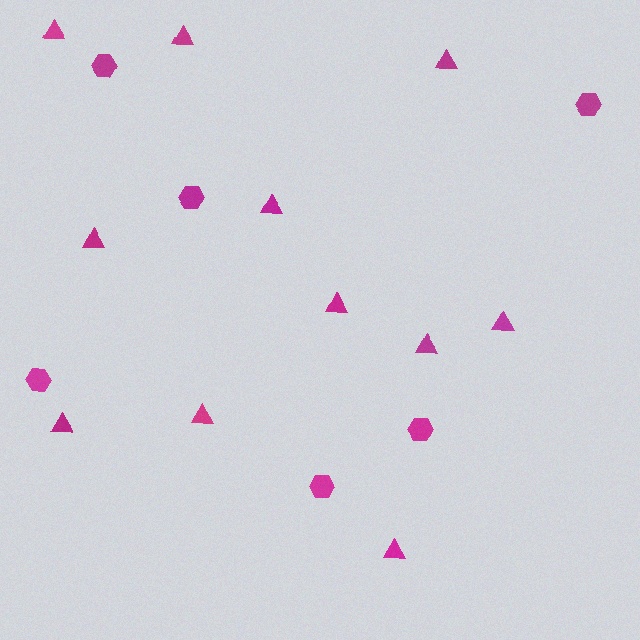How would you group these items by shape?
There are 2 groups: one group of triangles (11) and one group of hexagons (6).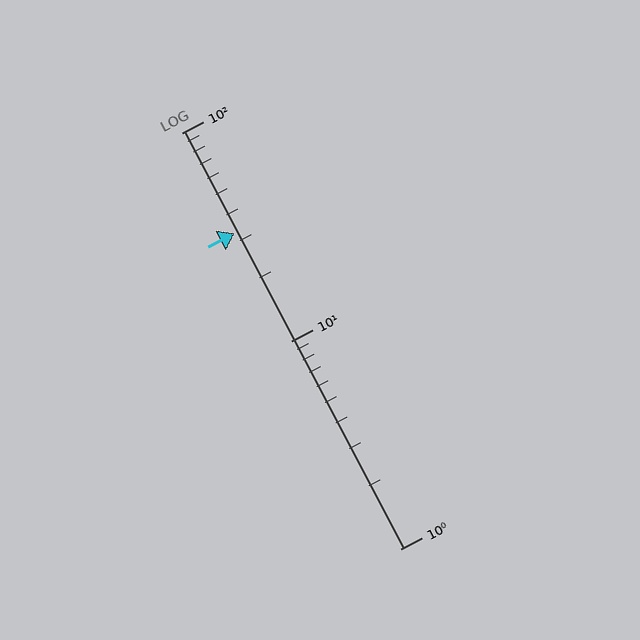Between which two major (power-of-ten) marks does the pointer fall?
The pointer is between 10 and 100.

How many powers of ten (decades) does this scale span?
The scale spans 2 decades, from 1 to 100.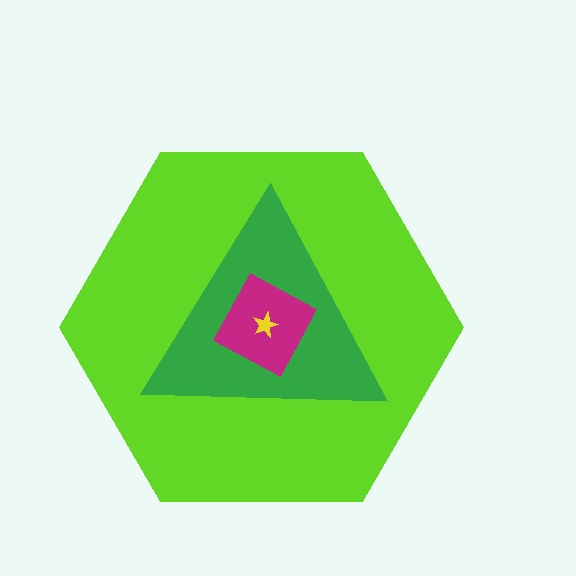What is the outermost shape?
The lime hexagon.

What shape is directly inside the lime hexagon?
The green triangle.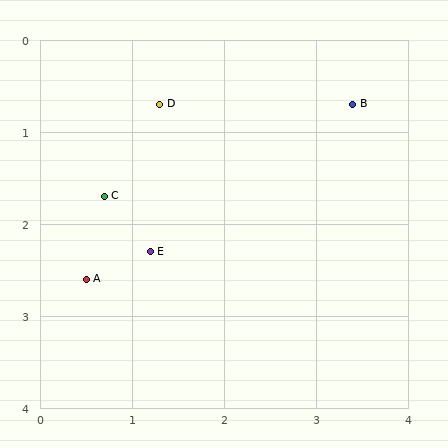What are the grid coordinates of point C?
Point C is at approximately (0.7, 1.7).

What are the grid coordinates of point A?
Point A is at approximately (0.5, 2.6).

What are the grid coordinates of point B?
Point B is at approximately (3.4, 0.7).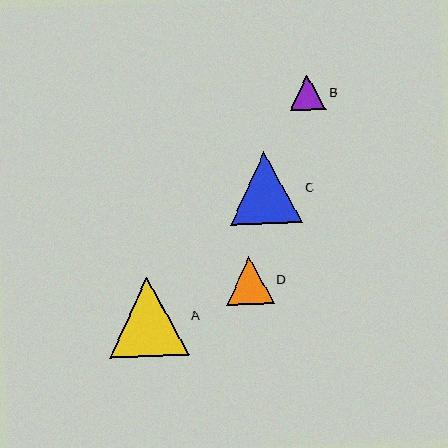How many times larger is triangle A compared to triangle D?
Triangle A is approximately 1.7 times the size of triangle D.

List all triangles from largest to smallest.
From largest to smallest: A, C, D, B.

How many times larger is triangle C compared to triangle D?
Triangle C is approximately 1.5 times the size of triangle D.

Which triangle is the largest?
Triangle A is the largest with a size of approximately 79 pixels.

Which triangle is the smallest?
Triangle B is the smallest with a size of approximately 36 pixels.